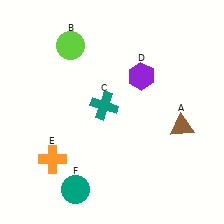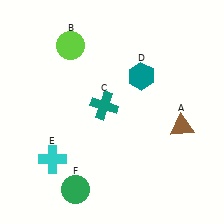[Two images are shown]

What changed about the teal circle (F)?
In Image 1, F is teal. In Image 2, it changed to green.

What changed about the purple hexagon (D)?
In Image 1, D is purple. In Image 2, it changed to teal.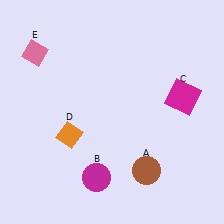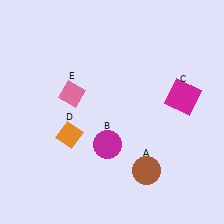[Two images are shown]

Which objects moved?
The objects that moved are: the magenta circle (B), the pink diamond (E).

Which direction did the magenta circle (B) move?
The magenta circle (B) moved up.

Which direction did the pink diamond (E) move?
The pink diamond (E) moved down.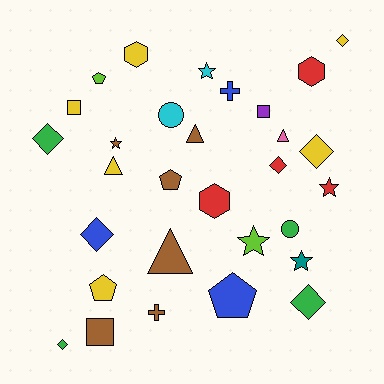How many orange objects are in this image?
There are no orange objects.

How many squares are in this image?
There are 3 squares.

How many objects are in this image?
There are 30 objects.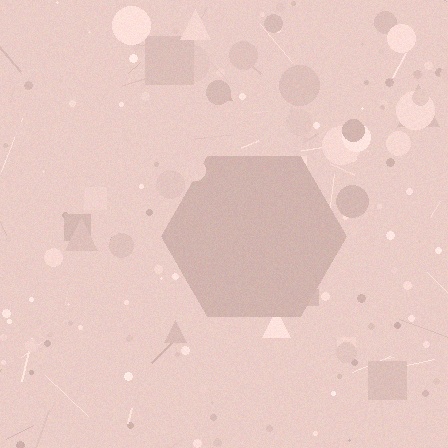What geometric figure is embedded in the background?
A hexagon is embedded in the background.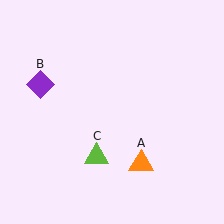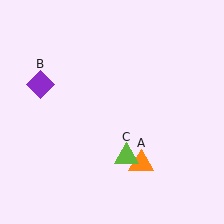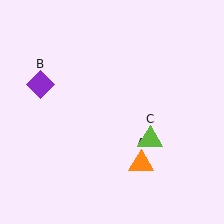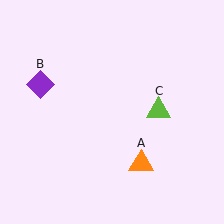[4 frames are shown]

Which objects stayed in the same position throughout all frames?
Orange triangle (object A) and purple diamond (object B) remained stationary.